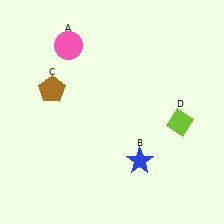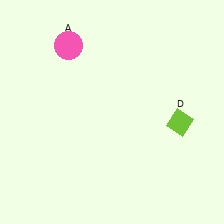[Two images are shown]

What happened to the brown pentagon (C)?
The brown pentagon (C) was removed in Image 2. It was in the top-left area of Image 1.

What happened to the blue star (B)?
The blue star (B) was removed in Image 2. It was in the bottom-right area of Image 1.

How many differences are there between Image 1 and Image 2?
There are 2 differences between the two images.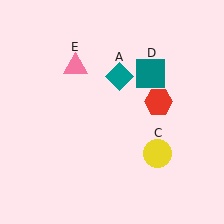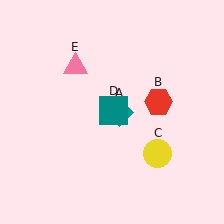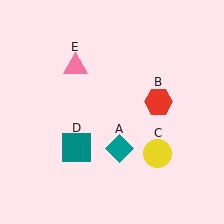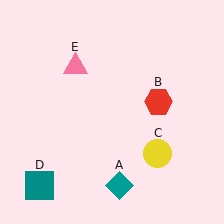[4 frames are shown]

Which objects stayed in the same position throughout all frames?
Red hexagon (object B) and yellow circle (object C) and pink triangle (object E) remained stationary.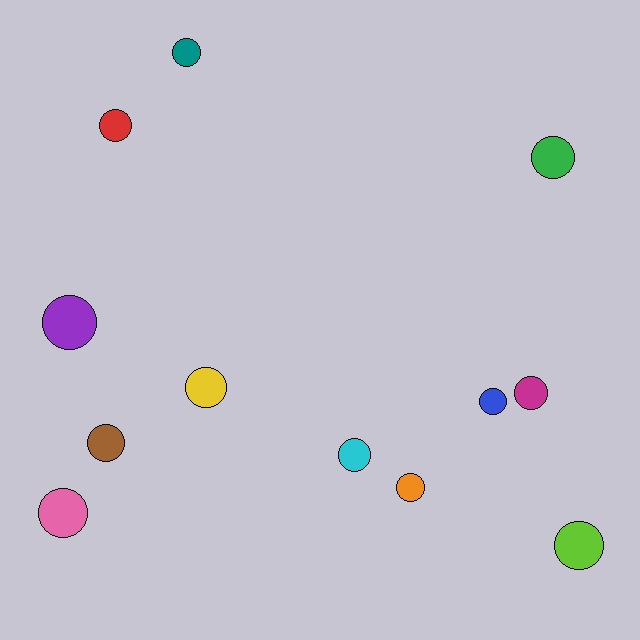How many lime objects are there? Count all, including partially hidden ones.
There is 1 lime object.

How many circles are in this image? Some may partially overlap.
There are 12 circles.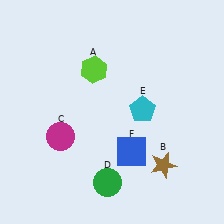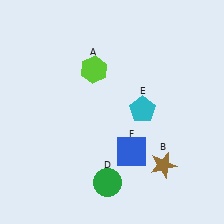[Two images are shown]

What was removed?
The magenta circle (C) was removed in Image 2.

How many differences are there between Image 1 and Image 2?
There is 1 difference between the two images.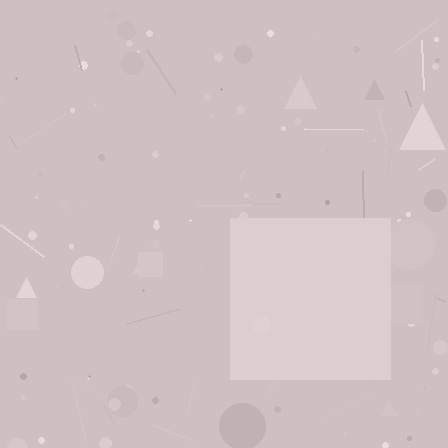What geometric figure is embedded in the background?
A square is embedded in the background.